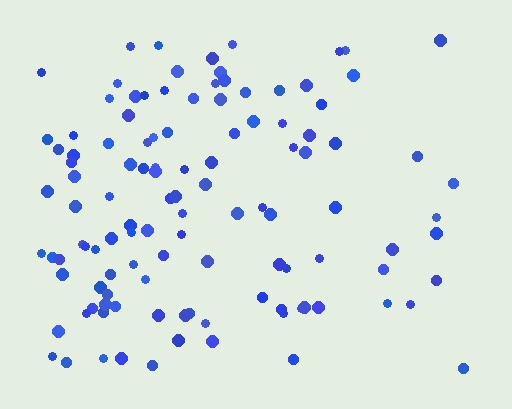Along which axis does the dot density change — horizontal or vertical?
Horizontal.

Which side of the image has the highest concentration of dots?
The left.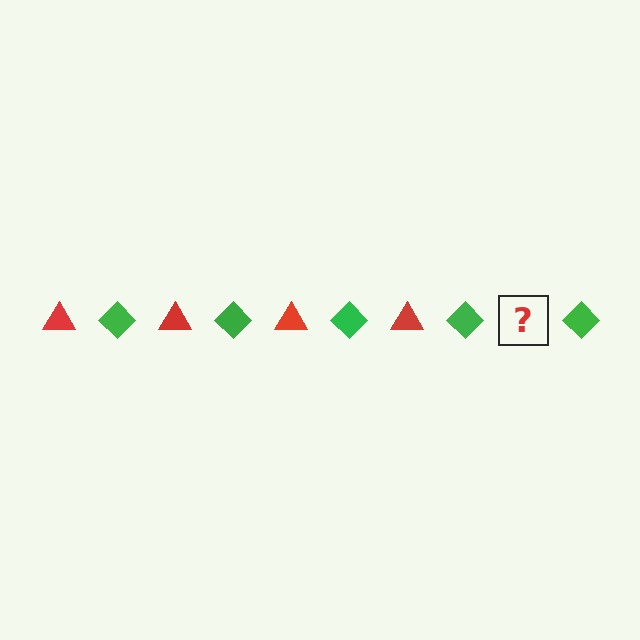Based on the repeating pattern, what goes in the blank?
The blank should be a red triangle.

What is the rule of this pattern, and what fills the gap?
The rule is that the pattern alternates between red triangle and green diamond. The gap should be filled with a red triangle.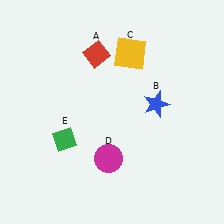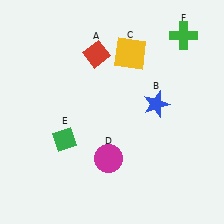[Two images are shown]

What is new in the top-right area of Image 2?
A green cross (F) was added in the top-right area of Image 2.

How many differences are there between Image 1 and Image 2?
There is 1 difference between the two images.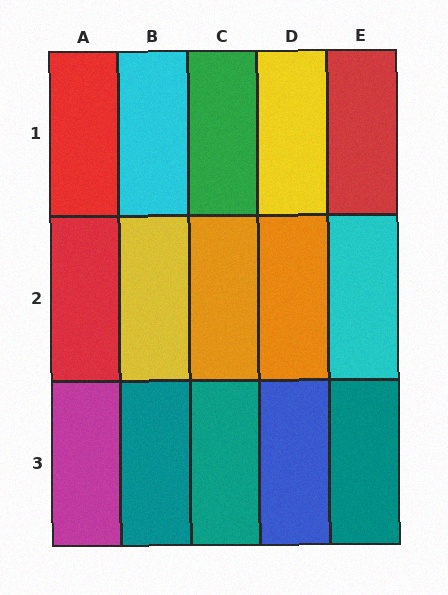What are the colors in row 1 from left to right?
Red, cyan, green, yellow, red.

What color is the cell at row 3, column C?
Teal.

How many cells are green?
1 cell is green.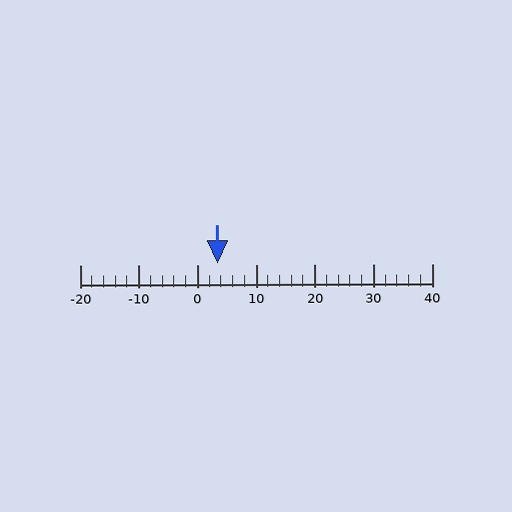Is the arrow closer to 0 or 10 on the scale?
The arrow is closer to 0.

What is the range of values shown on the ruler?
The ruler shows values from -20 to 40.